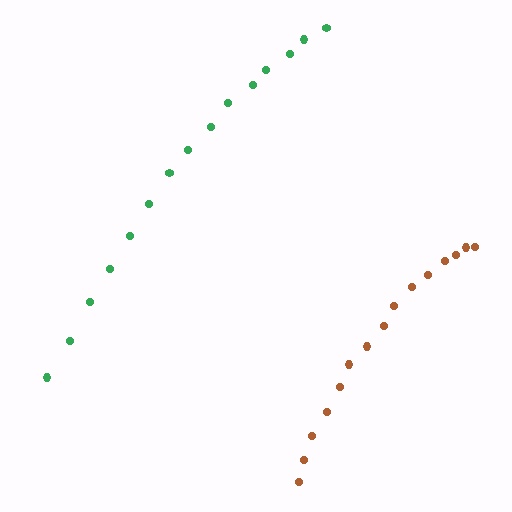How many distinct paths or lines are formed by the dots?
There are 2 distinct paths.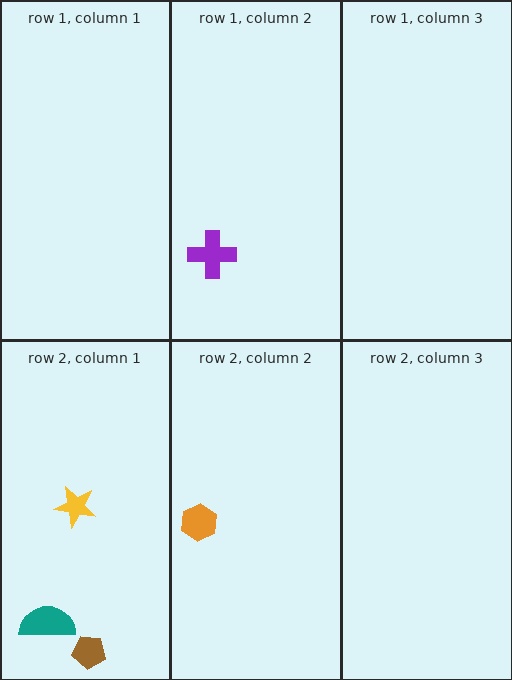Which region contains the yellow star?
The row 2, column 1 region.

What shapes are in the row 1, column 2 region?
The purple cross.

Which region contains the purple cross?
The row 1, column 2 region.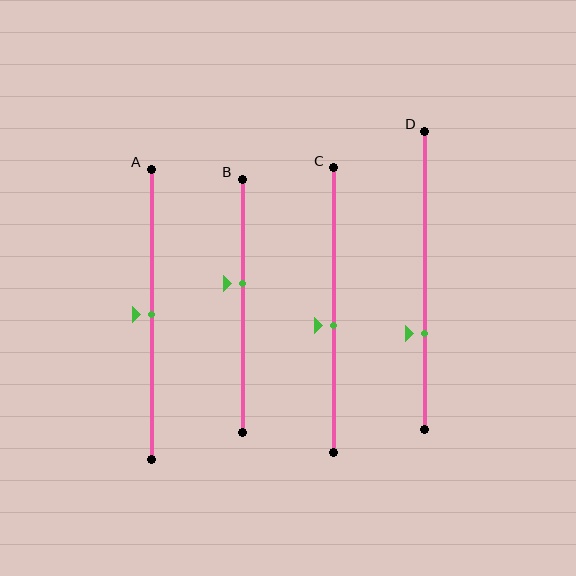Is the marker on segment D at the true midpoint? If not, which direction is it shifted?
No, the marker on segment D is shifted downward by about 18% of the segment length.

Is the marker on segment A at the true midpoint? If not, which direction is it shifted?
Yes, the marker on segment A is at the true midpoint.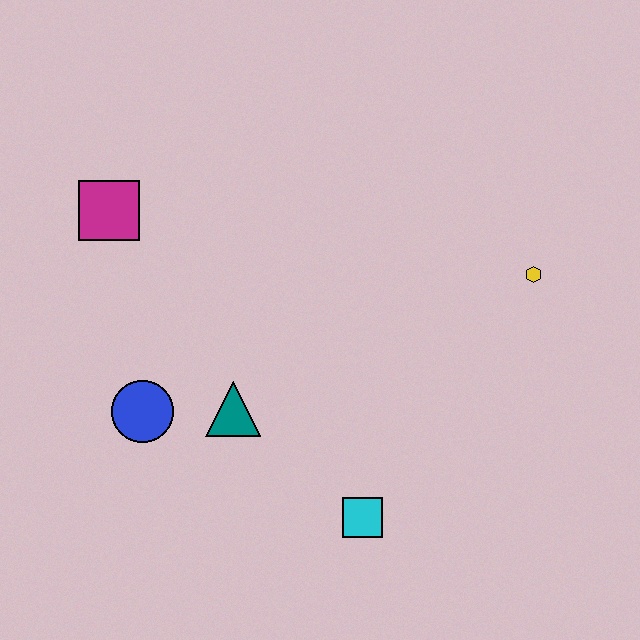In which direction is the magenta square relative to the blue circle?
The magenta square is above the blue circle.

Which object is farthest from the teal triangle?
The yellow hexagon is farthest from the teal triangle.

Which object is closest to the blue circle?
The teal triangle is closest to the blue circle.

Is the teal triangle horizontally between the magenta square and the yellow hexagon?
Yes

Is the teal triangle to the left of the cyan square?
Yes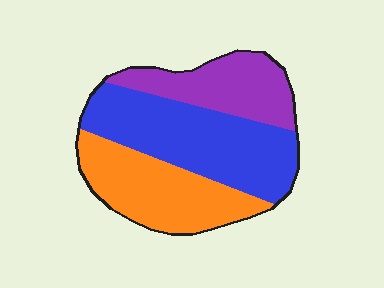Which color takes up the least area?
Purple, at roughly 25%.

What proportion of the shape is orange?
Orange takes up between a sixth and a third of the shape.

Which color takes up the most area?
Blue, at roughly 45%.